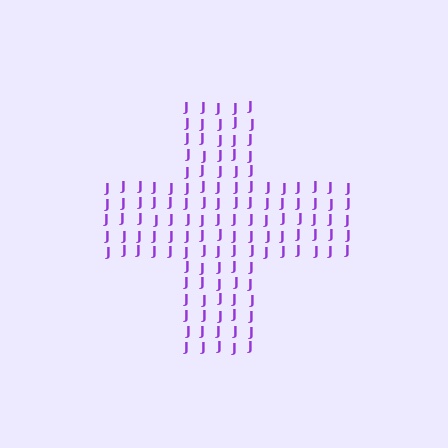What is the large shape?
The large shape is a cross.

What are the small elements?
The small elements are letter J's.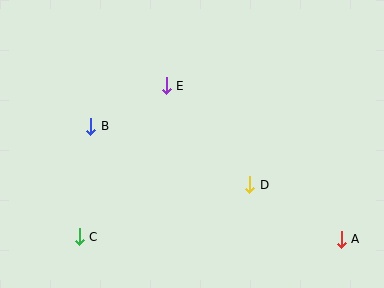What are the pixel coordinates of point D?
Point D is at (250, 185).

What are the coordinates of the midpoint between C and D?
The midpoint between C and D is at (164, 211).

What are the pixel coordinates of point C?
Point C is at (79, 237).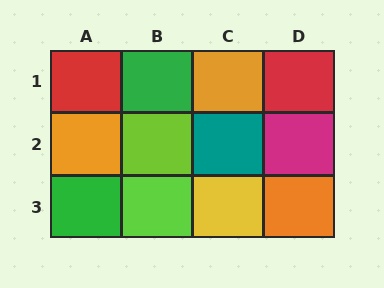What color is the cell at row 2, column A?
Orange.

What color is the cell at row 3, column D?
Orange.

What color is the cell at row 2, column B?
Lime.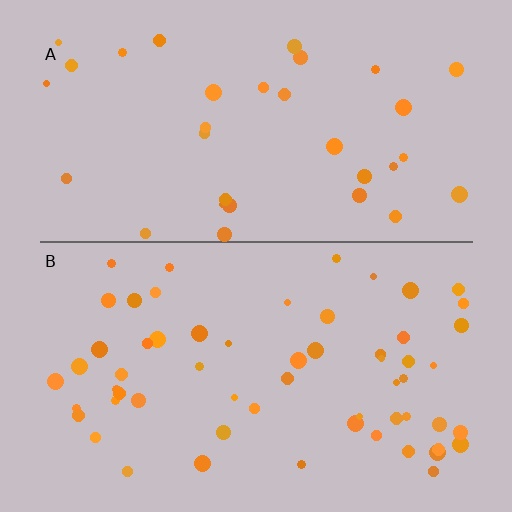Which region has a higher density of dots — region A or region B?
B (the bottom).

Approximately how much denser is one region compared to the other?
Approximately 1.8× — region B over region A.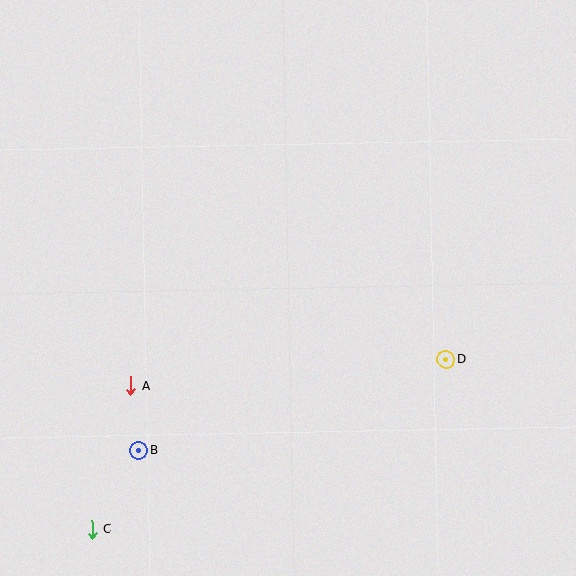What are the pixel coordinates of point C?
Point C is at (92, 529).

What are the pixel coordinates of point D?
Point D is at (446, 359).